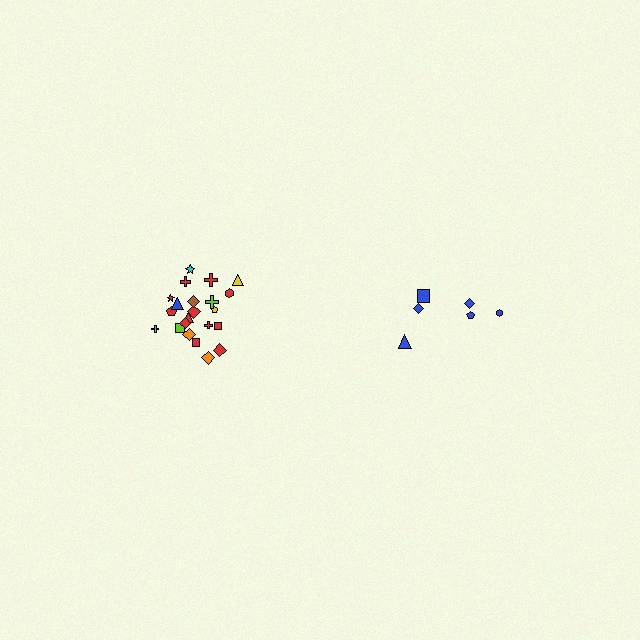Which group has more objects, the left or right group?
The left group.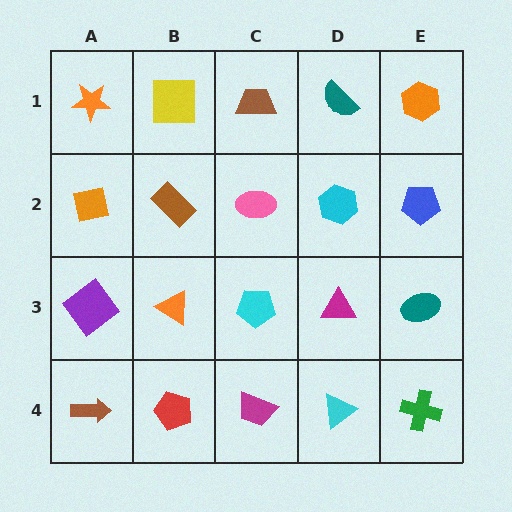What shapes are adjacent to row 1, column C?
A pink ellipse (row 2, column C), a yellow square (row 1, column B), a teal semicircle (row 1, column D).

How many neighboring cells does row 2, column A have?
3.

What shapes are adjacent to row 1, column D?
A cyan hexagon (row 2, column D), a brown trapezoid (row 1, column C), an orange hexagon (row 1, column E).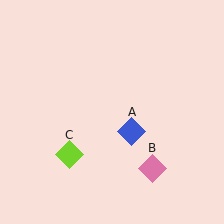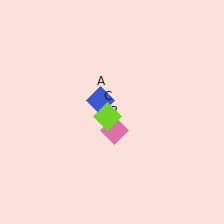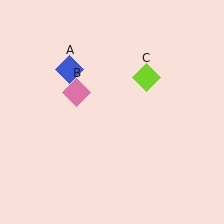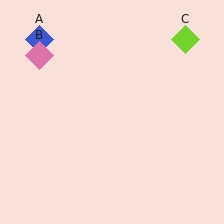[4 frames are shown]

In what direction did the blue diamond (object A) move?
The blue diamond (object A) moved up and to the left.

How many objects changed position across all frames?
3 objects changed position: blue diamond (object A), pink diamond (object B), lime diamond (object C).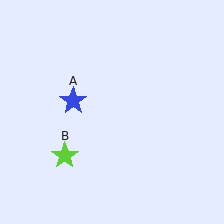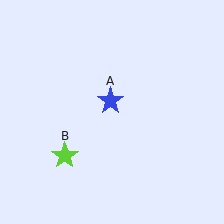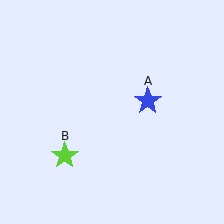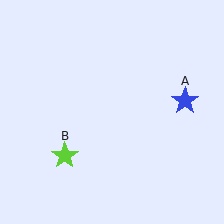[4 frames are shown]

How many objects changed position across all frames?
1 object changed position: blue star (object A).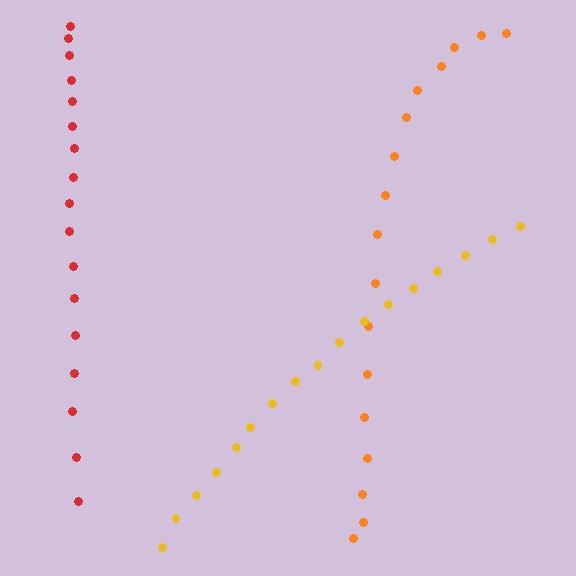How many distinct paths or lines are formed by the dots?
There are 3 distinct paths.